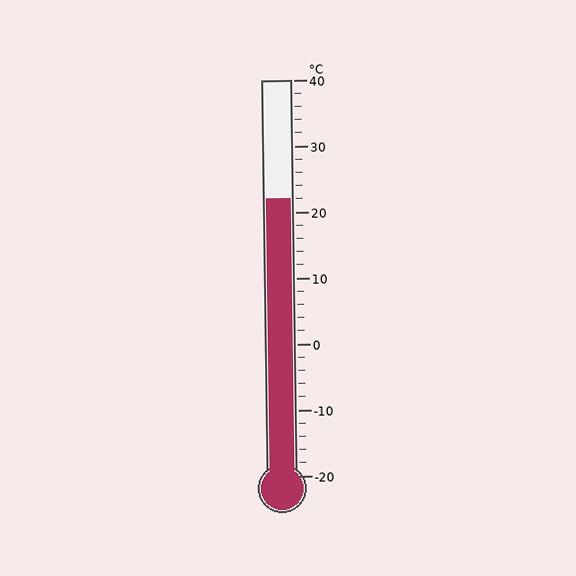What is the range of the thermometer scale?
The thermometer scale ranges from -20°C to 40°C.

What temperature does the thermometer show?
The thermometer shows approximately 22°C.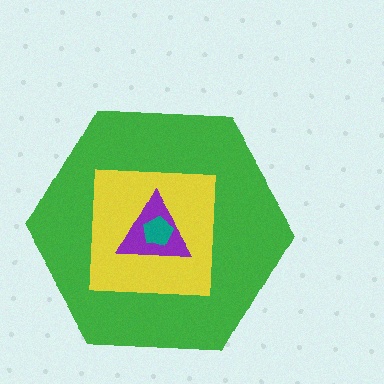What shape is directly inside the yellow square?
The purple triangle.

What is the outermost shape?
The green hexagon.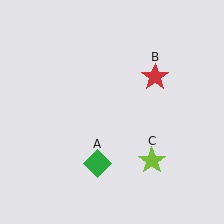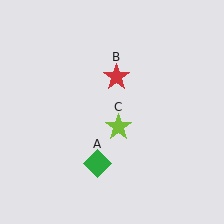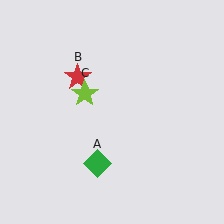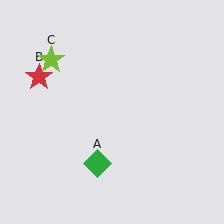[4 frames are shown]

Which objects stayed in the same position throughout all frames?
Green diamond (object A) remained stationary.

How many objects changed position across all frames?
2 objects changed position: red star (object B), lime star (object C).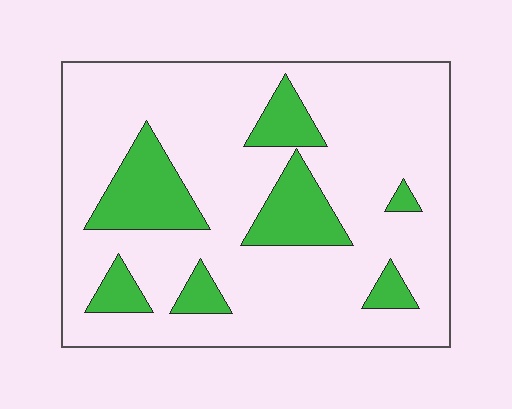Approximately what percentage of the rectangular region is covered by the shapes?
Approximately 20%.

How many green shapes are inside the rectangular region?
7.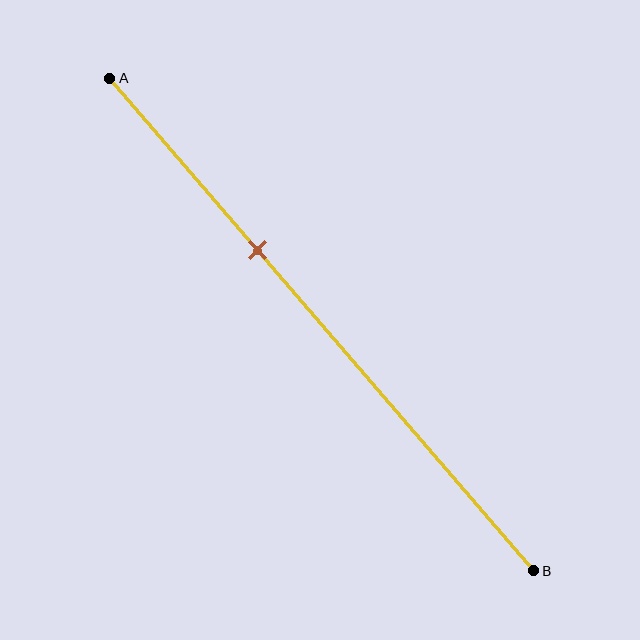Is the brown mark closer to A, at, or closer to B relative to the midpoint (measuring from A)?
The brown mark is closer to point A than the midpoint of segment AB.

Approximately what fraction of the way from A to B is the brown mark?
The brown mark is approximately 35% of the way from A to B.